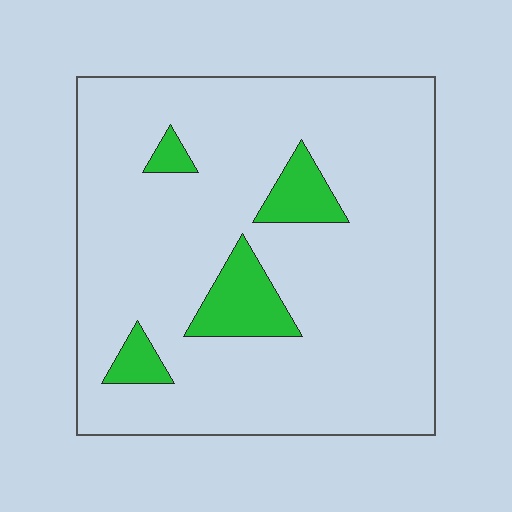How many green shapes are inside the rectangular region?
4.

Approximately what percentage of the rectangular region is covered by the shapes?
Approximately 10%.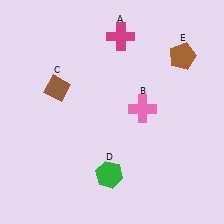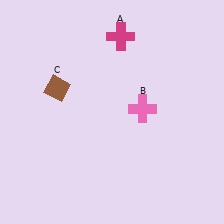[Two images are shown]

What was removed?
The brown pentagon (E), the green hexagon (D) were removed in Image 2.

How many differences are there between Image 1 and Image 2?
There are 2 differences between the two images.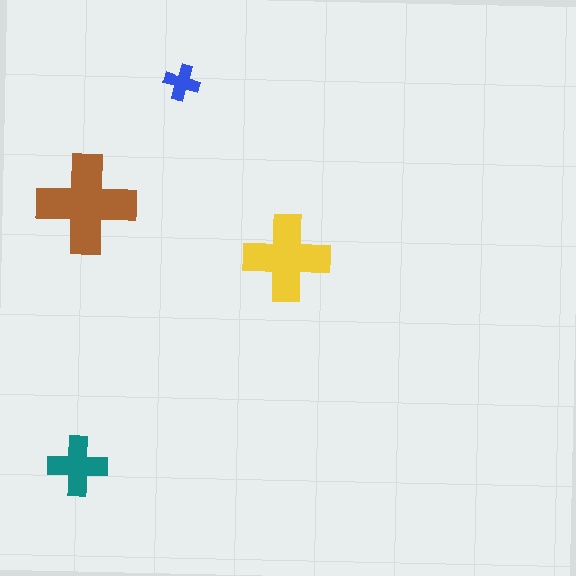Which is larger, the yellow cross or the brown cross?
The brown one.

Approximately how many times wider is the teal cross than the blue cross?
About 1.5 times wider.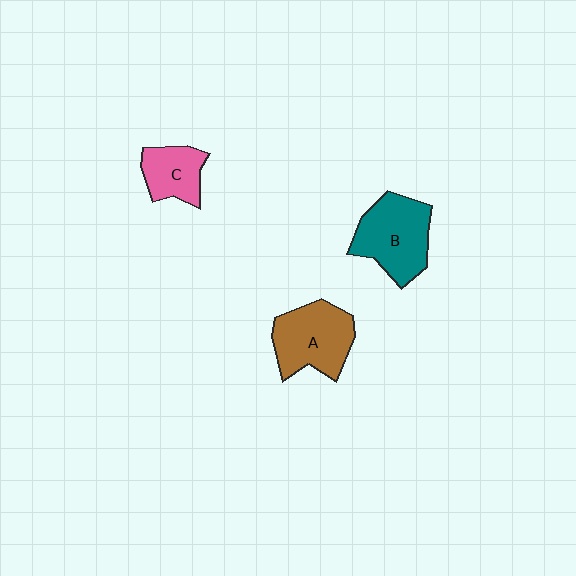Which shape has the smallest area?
Shape C (pink).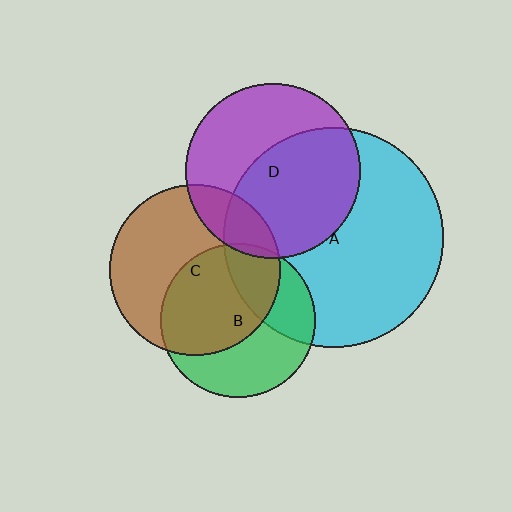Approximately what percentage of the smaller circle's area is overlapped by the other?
Approximately 30%.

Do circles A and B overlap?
Yes.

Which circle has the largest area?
Circle A (cyan).